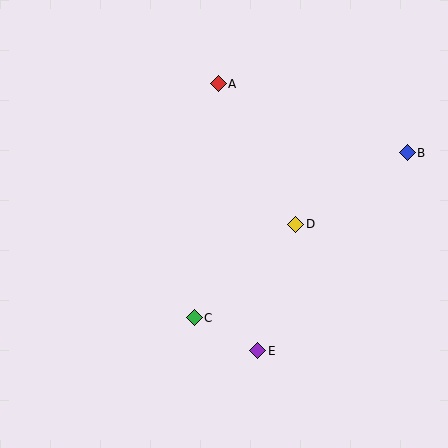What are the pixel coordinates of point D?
Point D is at (296, 224).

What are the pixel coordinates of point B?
Point B is at (407, 153).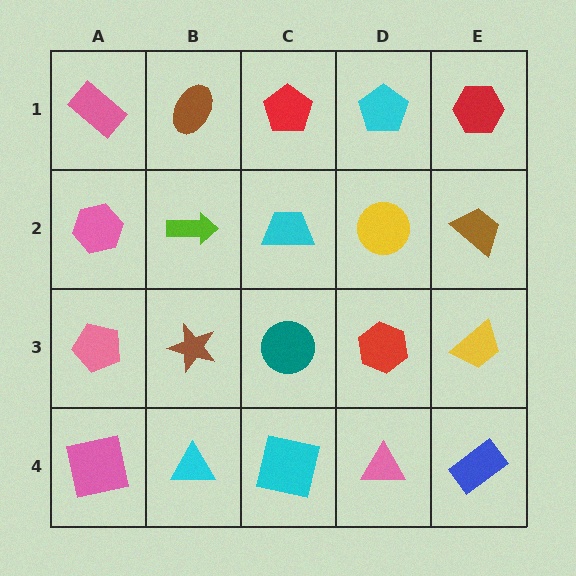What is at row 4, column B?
A cyan triangle.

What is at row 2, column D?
A yellow circle.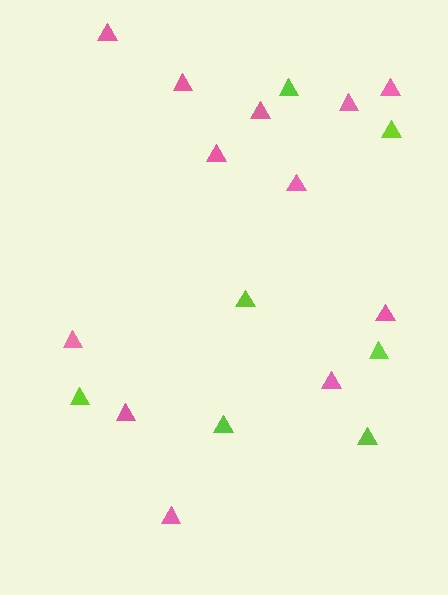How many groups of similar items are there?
There are 2 groups: one group of pink triangles (12) and one group of lime triangles (7).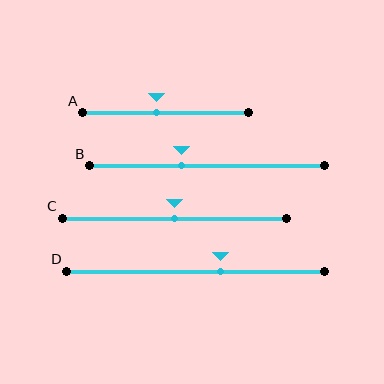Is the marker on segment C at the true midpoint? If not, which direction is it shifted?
Yes, the marker on segment C is at the true midpoint.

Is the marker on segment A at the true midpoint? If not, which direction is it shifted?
No, the marker on segment A is shifted to the left by about 5% of the segment length.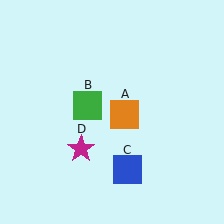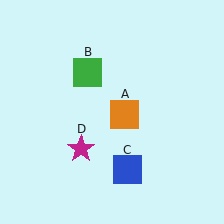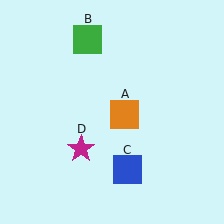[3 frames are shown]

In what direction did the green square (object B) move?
The green square (object B) moved up.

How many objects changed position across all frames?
1 object changed position: green square (object B).